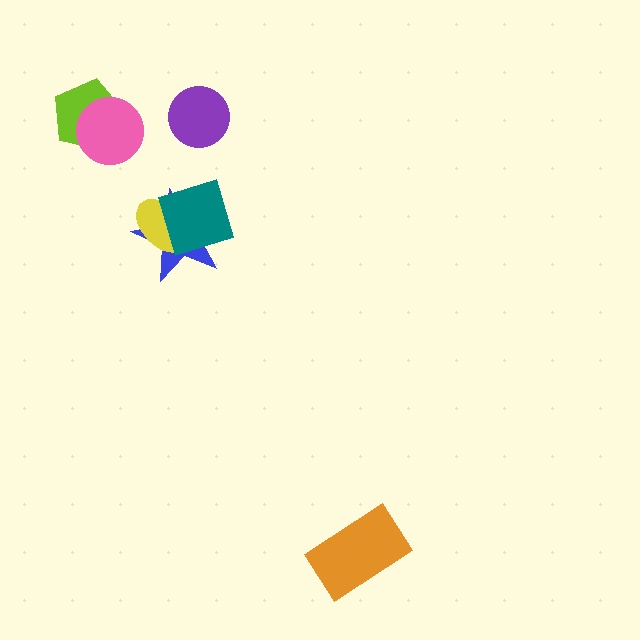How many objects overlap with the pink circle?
1 object overlaps with the pink circle.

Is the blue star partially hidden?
Yes, it is partially covered by another shape.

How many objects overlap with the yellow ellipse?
2 objects overlap with the yellow ellipse.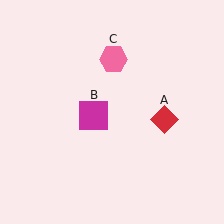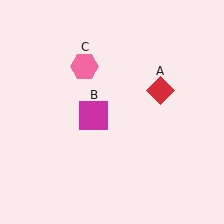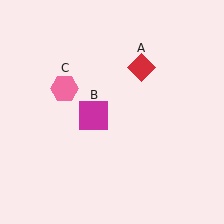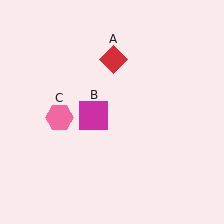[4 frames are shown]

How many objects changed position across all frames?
2 objects changed position: red diamond (object A), pink hexagon (object C).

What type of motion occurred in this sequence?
The red diamond (object A), pink hexagon (object C) rotated counterclockwise around the center of the scene.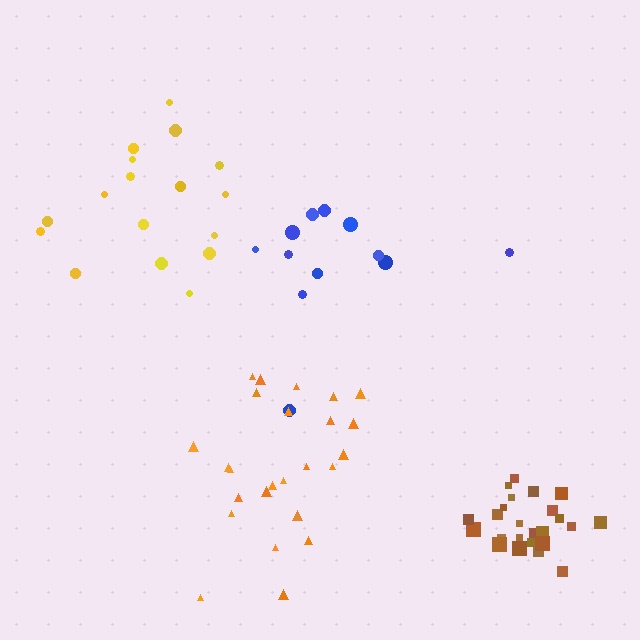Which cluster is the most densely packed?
Brown.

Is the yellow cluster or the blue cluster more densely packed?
Yellow.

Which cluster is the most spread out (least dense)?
Blue.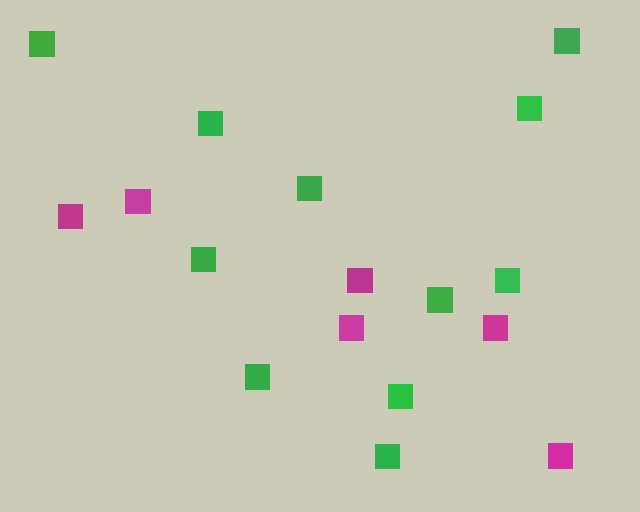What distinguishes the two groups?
There are 2 groups: one group of magenta squares (6) and one group of green squares (11).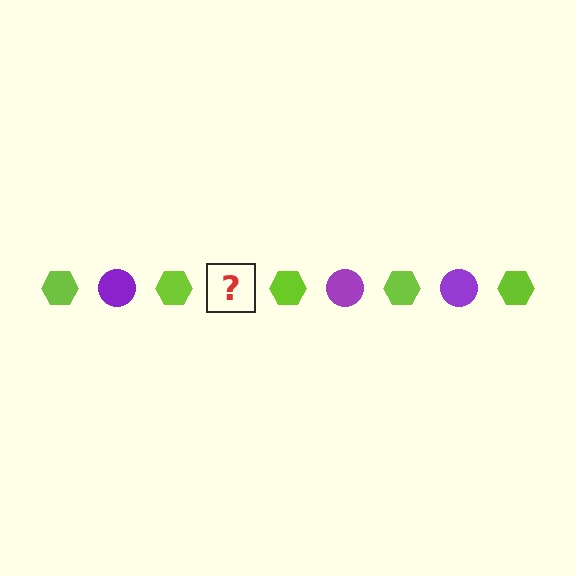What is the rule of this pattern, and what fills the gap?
The rule is that the pattern alternates between lime hexagon and purple circle. The gap should be filled with a purple circle.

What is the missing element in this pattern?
The missing element is a purple circle.